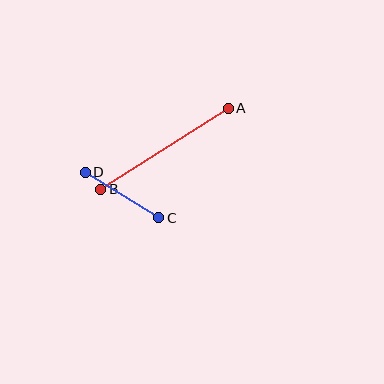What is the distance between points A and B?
The distance is approximately 151 pixels.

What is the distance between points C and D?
The distance is approximately 86 pixels.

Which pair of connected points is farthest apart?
Points A and B are farthest apart.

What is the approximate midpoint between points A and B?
The midpoint is at approximately (164, 149) pixels.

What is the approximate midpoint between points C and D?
The midpoint is at approximately (122, 195) pixels.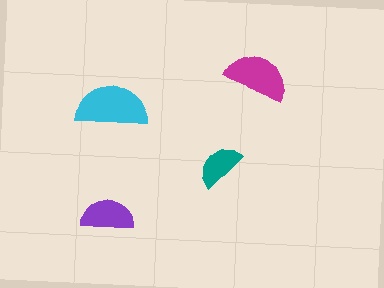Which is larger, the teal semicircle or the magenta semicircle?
The magenta one.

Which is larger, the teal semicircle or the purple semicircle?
The purple one.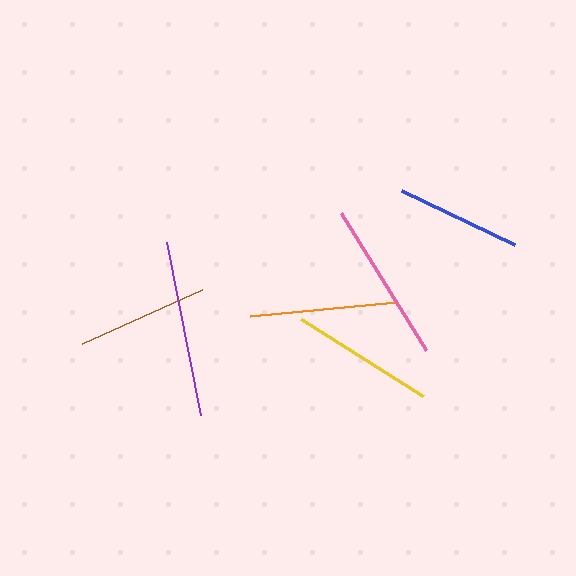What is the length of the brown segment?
The brown segment is approximately 132 pixels long.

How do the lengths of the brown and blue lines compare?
The brown and blue lines are approximately the same length.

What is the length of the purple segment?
The purple segment is approximately 177 pixels long.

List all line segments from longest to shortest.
From longest to shortest: purple, pink, orange, yellow, brown, blue.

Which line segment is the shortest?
The blue line is the shortest at approximately 125 pixels.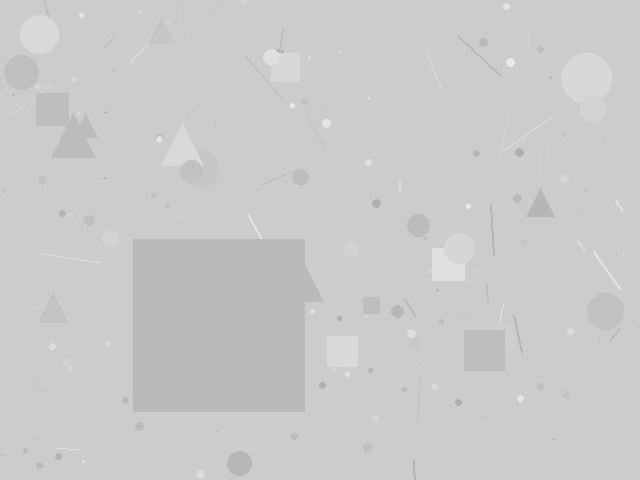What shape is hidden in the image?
A square is hidden in the image.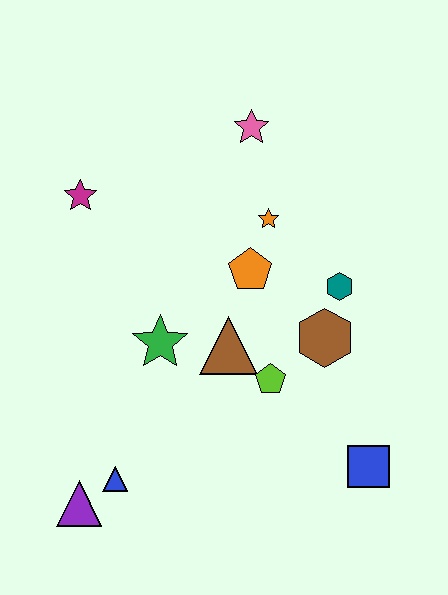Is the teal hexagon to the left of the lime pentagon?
No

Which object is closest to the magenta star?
The green star is closest to the magenta star.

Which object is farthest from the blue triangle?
The pink star is farthest from the blue triangle.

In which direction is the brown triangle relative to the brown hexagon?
The brown triangle is to the left of the brown hexagon.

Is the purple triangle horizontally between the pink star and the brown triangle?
No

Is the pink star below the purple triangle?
No